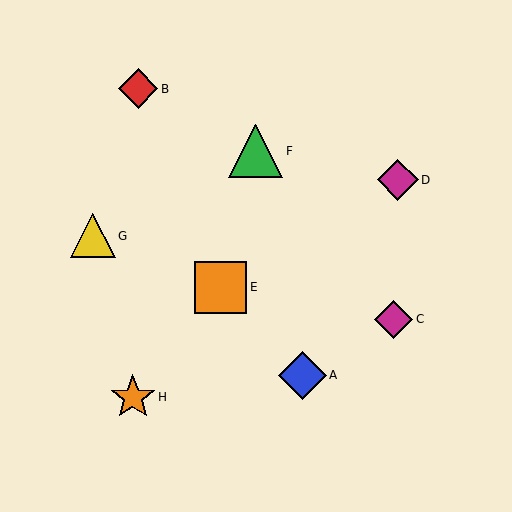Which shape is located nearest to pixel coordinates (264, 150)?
The green triangle (labeled F) at (256, 151) is nearest to that location.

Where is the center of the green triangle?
The center of the green triangle is at (256, 151).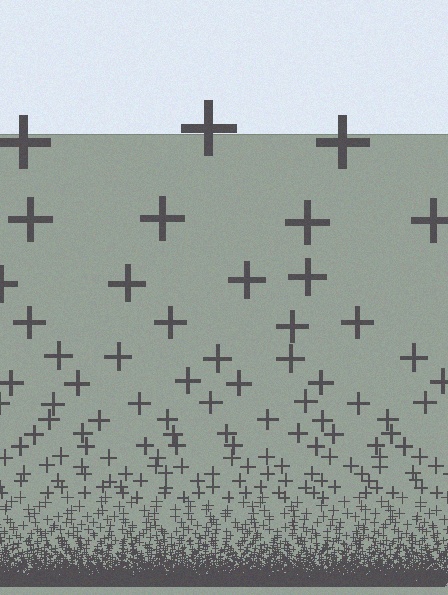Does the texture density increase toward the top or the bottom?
Density increases toward the bottom.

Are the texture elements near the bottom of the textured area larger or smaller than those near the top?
Smaller. The gradient is inverted — elements near the bottom are smaller and denser.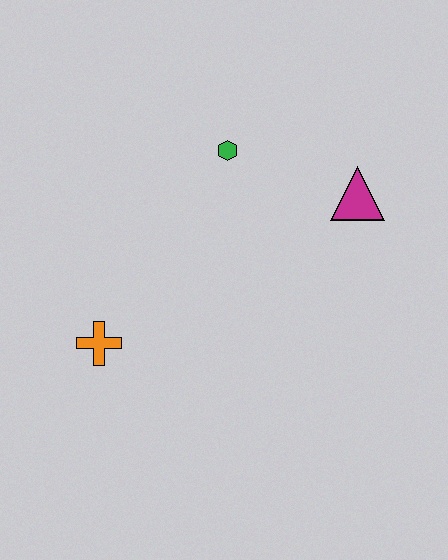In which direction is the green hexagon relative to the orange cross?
The green hexagon is above the orange cross.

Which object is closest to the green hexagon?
The magenta triangle is closest to the green hexagon.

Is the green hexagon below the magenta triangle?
No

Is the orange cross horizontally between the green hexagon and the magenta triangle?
No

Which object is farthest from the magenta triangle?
The orange cross is farthest from the magenta triangle.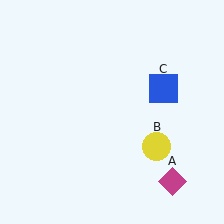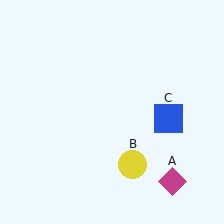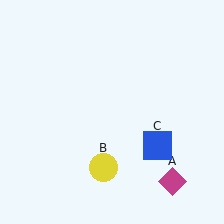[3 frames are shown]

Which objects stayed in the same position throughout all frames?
Magenta diamond (object A) remained stationary.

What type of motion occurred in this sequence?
The yellow circle (object B), blue square (object C) rotated clockwise around the center of the scene.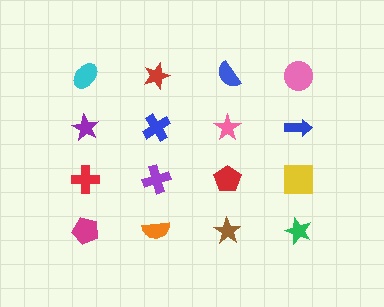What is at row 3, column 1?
A red cross.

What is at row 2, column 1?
A purple star.